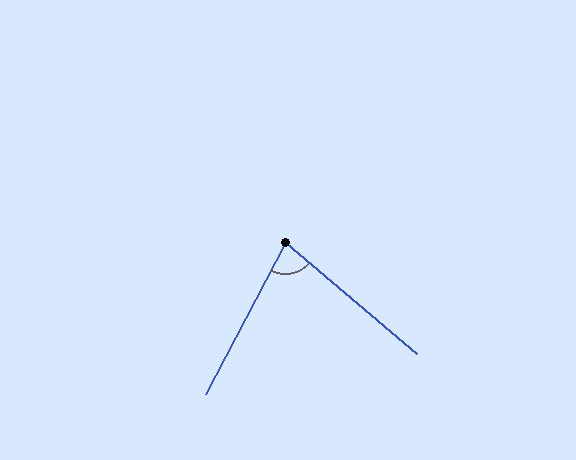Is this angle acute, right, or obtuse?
It is acute.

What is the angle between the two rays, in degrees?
Approximately 77 degrees.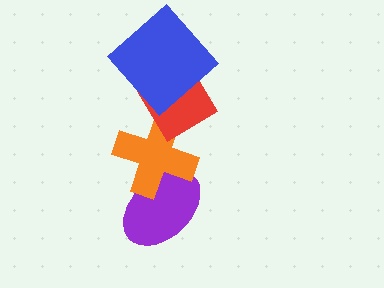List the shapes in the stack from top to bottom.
From top to bottom: the blue diamond, the red diamond, the orange cross, the purple ellipse.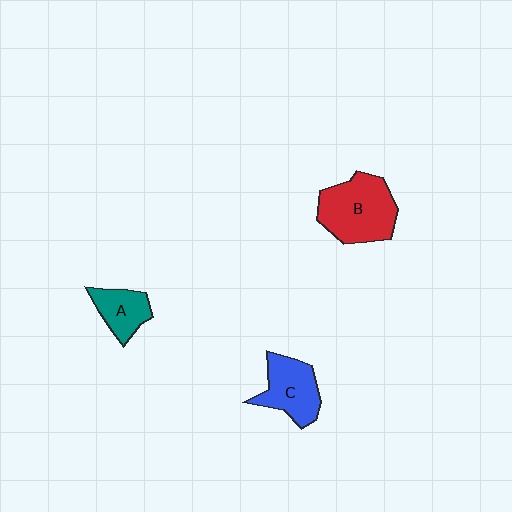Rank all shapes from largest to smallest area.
From largest to smallest: B (red), C (blue), A (teal).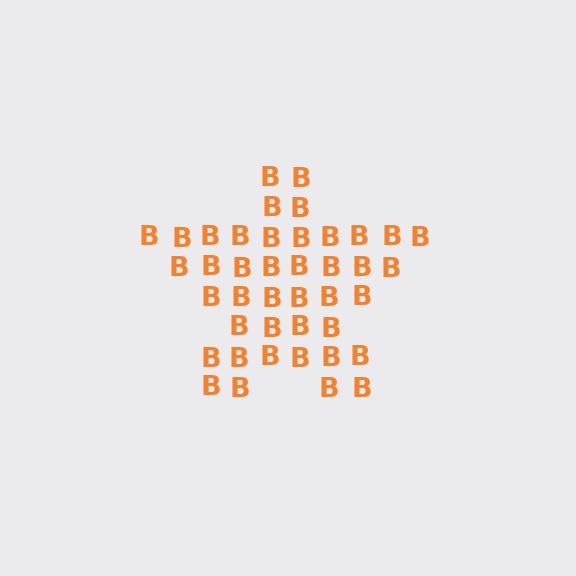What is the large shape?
The large shape is a star.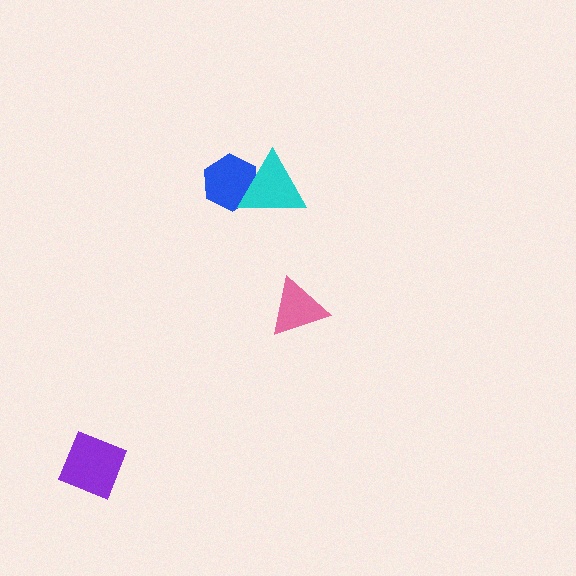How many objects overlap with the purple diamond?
0 objects overlap with the purple diamond.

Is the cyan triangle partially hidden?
No, no other shape covers it.